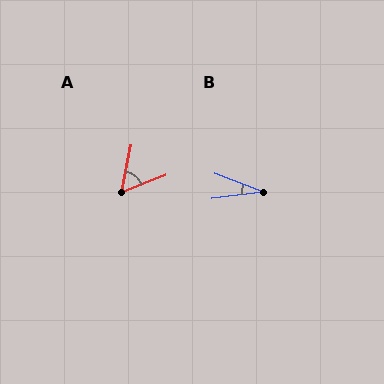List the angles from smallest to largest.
B (28°), A (58°).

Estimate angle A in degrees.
Approximately 58 degrees.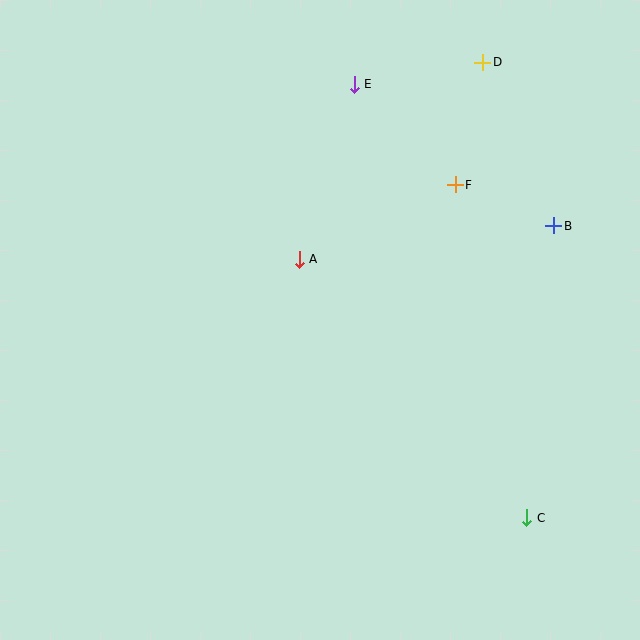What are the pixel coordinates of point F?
Point F is at (455, 185).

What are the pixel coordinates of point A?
Point A is at (299, 259).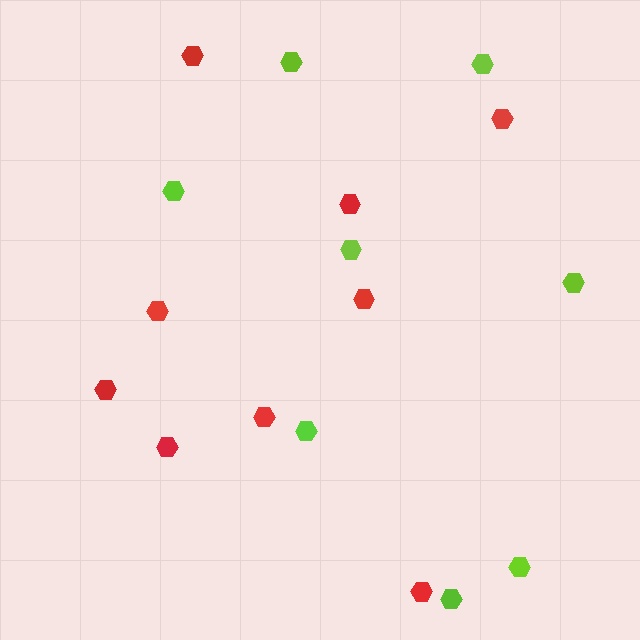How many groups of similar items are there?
There are 2 groups: one group of red hexagons (9) and one group of lime hexagons (8).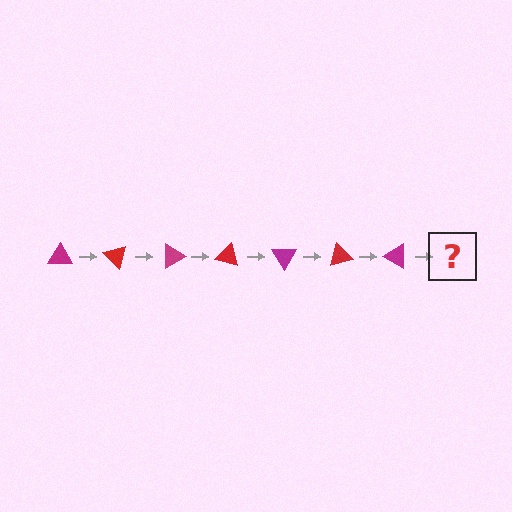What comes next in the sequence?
The next element should be a red triangle, rotated 315 degrees from the start.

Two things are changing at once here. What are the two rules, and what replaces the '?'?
The two rules are that it rotates 45 degrees each step and the color cycles through magenta and red. The '?' should be a red triangle, rotated 315 degrees from the start.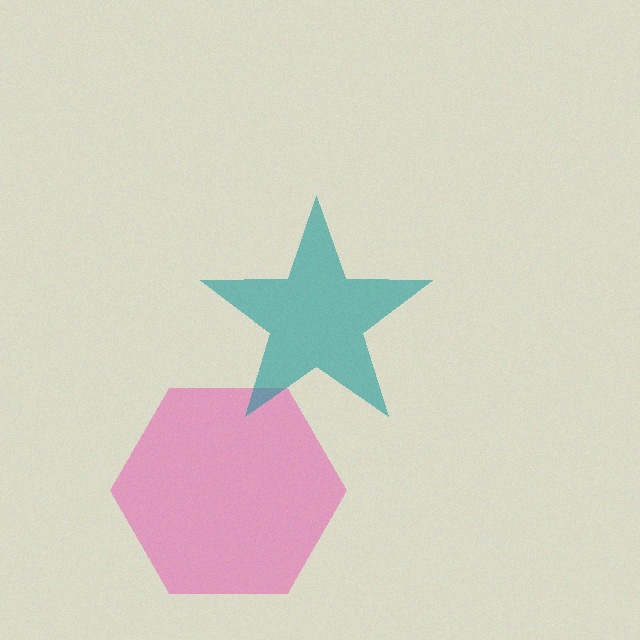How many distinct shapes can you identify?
There are 2 distinct shapes: a pink hexagon, a teal star.